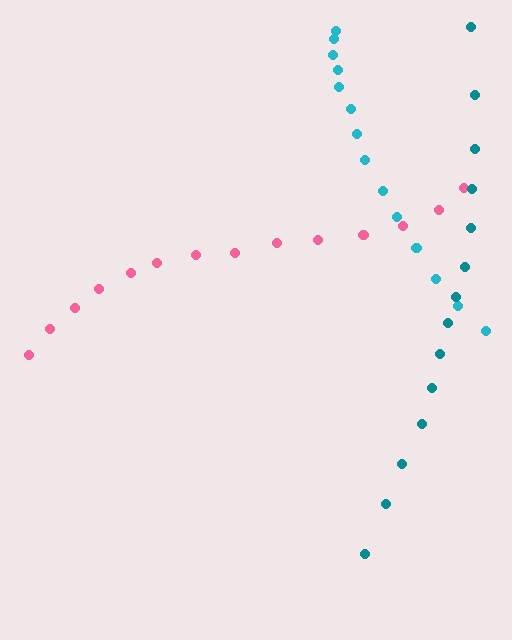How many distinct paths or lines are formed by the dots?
There are 3 distinct paths.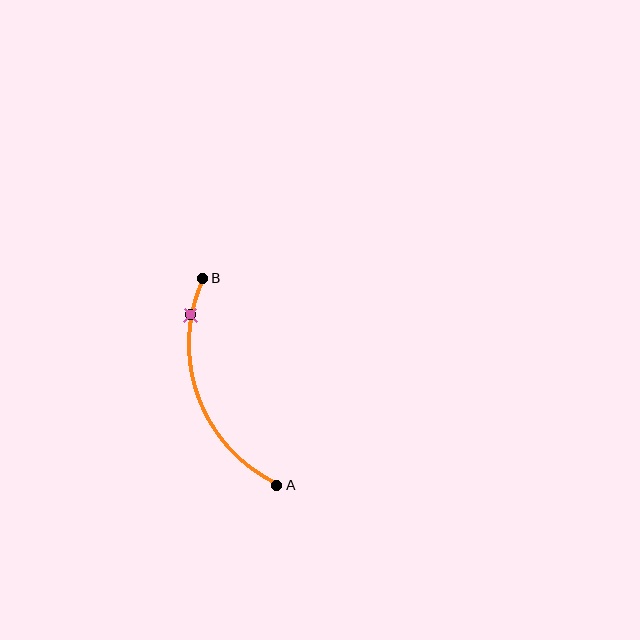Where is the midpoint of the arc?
The arc midpoint is the point on the curve farthest from the straight line joining A and B. It sits to the left of that line.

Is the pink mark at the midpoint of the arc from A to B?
No. The pink mark lies on the arc but is closer to endpoint B. The arc midpoint would be at the point on the curve equidistant along the arc from both A and B.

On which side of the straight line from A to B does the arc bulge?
The arc bulges to the left of the straight line connecting A and B.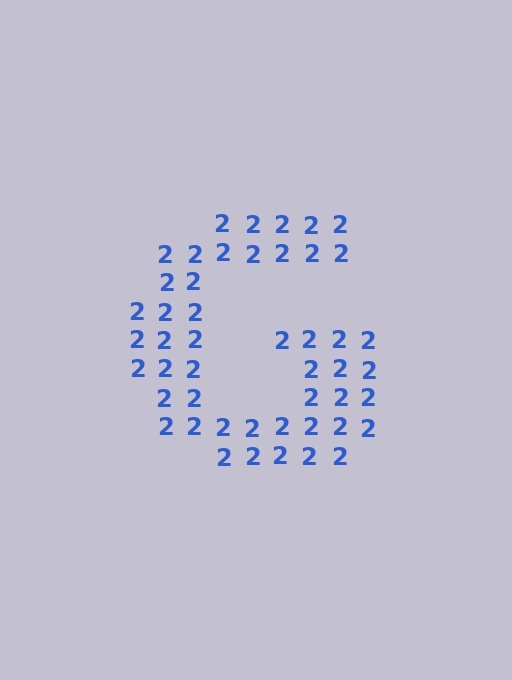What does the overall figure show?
The overall figure shows the letter G.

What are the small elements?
The small elements are digit 2's.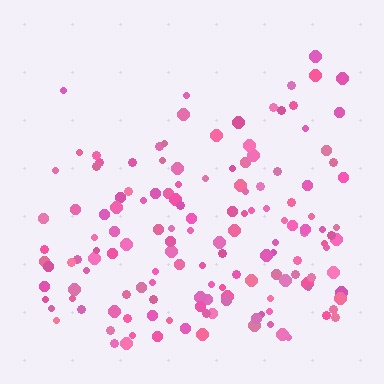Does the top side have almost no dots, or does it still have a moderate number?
Still a moderate number, just noticeably fewer than the bottom.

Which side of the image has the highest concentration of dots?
The bottom.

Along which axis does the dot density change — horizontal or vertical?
Vertical.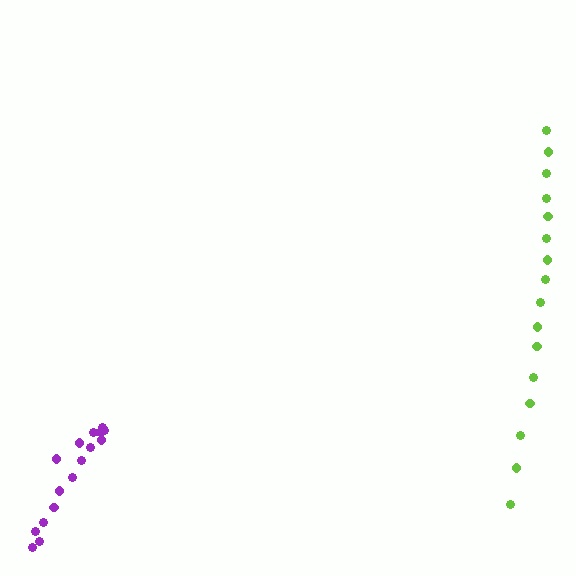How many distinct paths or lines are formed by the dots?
There are 2 distinct paths.